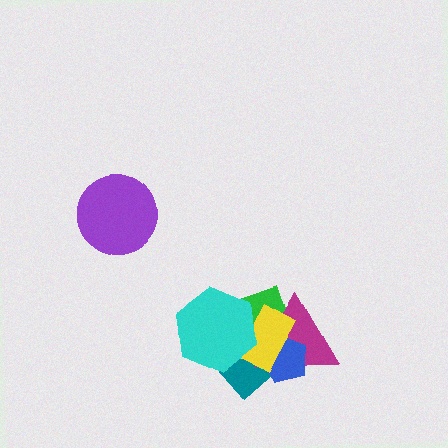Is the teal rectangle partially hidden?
Yes, it is partially covered by another shape.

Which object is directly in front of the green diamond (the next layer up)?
The teal rectangle is directly in front of the green diamond.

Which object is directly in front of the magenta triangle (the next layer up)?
The blue pentagon is directly in front of the magenta triangle.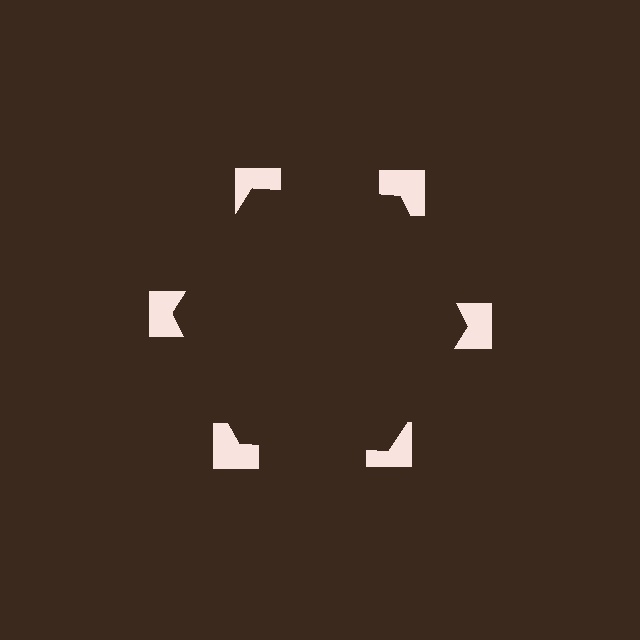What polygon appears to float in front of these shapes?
An illusory hexagon — its edges are inferred from the aligned wedge cuts in the notched squares, not physically drawn.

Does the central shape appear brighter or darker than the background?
It typically appears slightly darker than the background, even though no actual brightness change is drawn.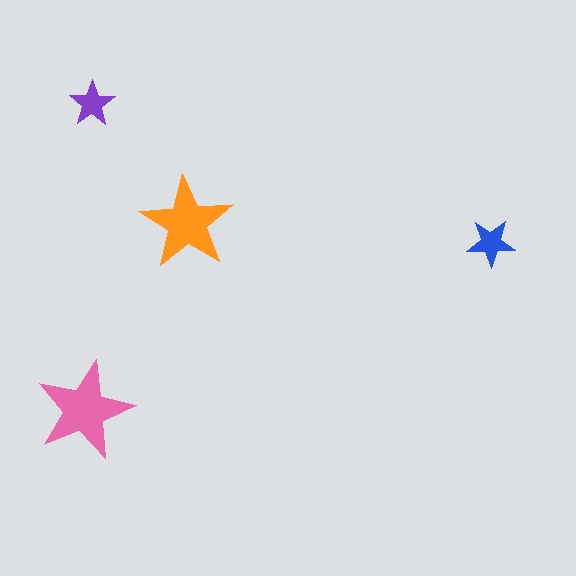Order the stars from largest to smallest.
the pink one, the orange one, the blue one, the purple one.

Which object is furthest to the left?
The pink star is leftmost.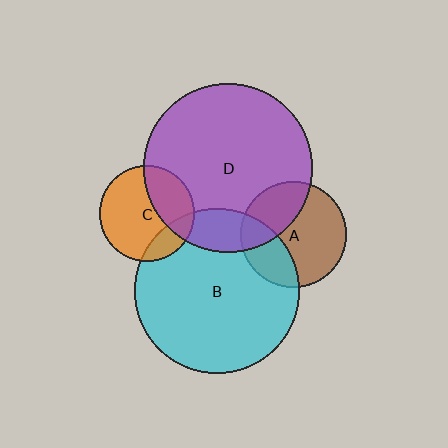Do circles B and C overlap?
Yes.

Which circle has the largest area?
Circle D (purple).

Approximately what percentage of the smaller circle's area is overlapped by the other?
Approximately 20%.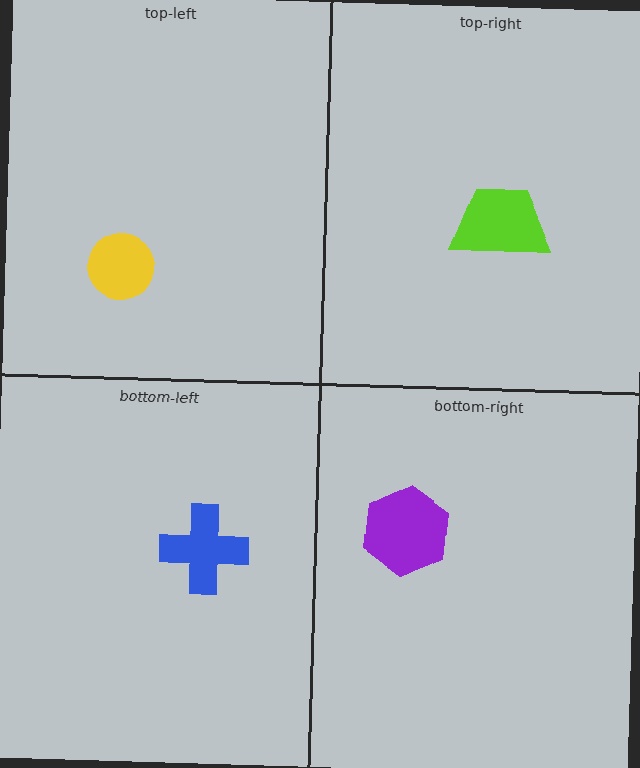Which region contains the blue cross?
The bottom-left region.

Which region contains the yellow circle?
The top-left region.